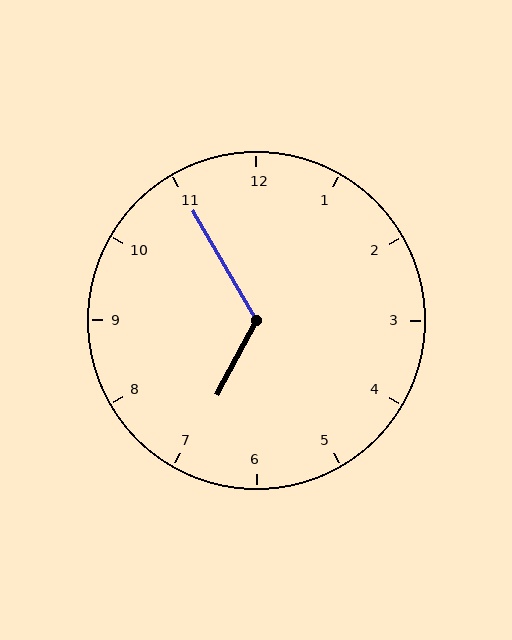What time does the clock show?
6:55.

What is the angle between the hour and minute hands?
Approximately 122 degrees.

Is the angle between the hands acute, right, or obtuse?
It is obtuse.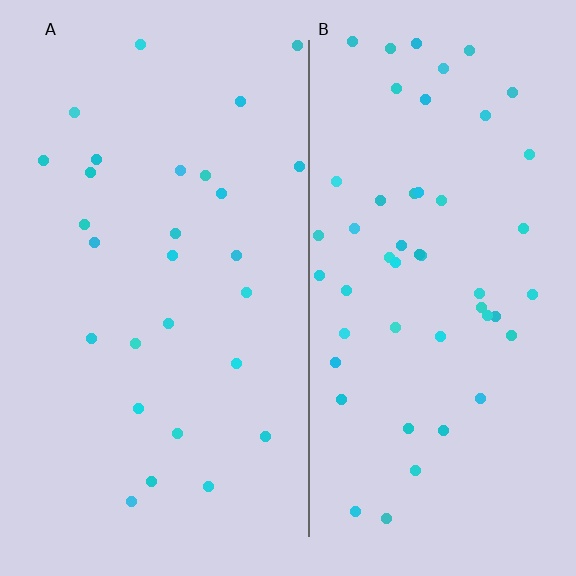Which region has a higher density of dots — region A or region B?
B (the right).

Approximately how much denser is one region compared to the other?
Approximately 1.8× — region B over region A.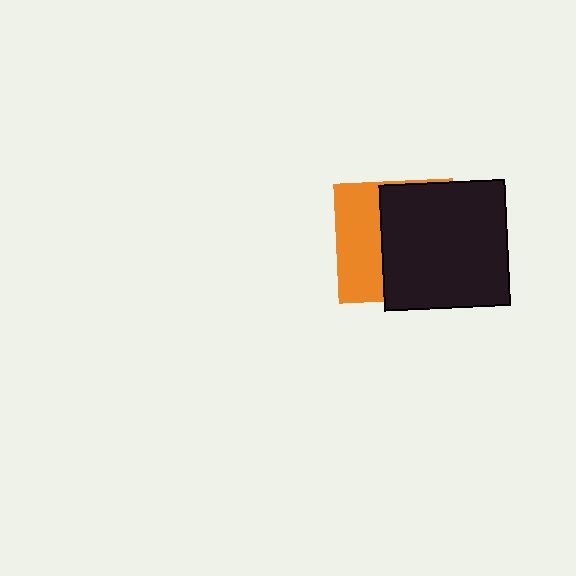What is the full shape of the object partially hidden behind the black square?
The partially hidden object is an orange square.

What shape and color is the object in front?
The object in front is a black square.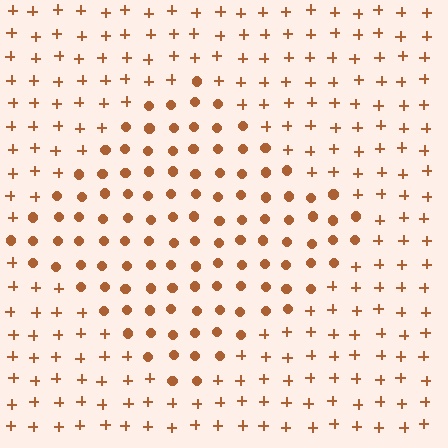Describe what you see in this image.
The image is filled with small brown elements arranged in a uniform grid. A diamond-shaped region contains circles, while the surrounding area contains plus signs. The boundary is defined purely by the change in element shape.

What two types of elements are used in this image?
The image uses circles inside the diamond region and plus signs outside it.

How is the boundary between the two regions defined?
The boundary is defined by a change in element shape: circles inside vs. plus signs outside. All elements share the same color and spacing.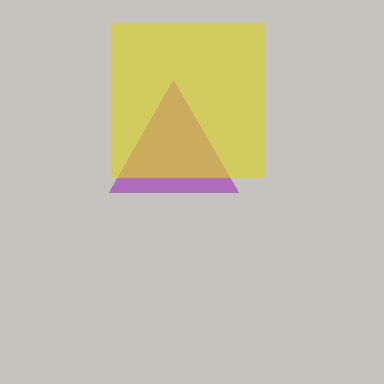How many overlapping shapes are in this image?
There are 2 overlapping shapes in the image.